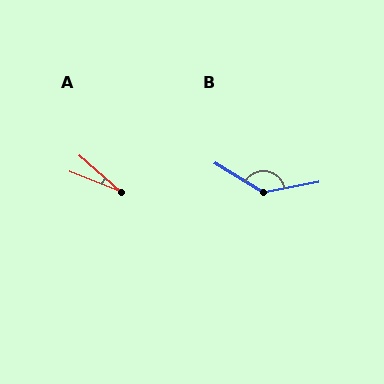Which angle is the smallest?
A, at approximately 19 degrees.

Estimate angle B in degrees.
Approximately 139 degrees.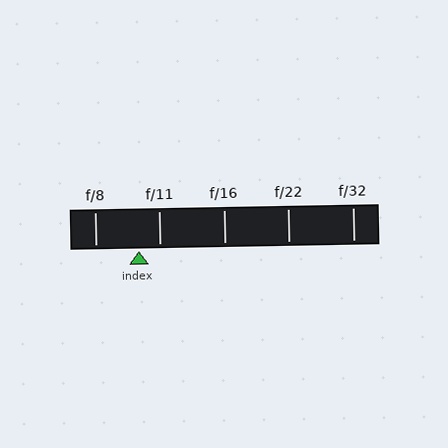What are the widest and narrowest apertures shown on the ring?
The widest aperture shown is f/8 and the narrowest is f/32.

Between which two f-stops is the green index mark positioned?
The index mark is between f/8 and f/11.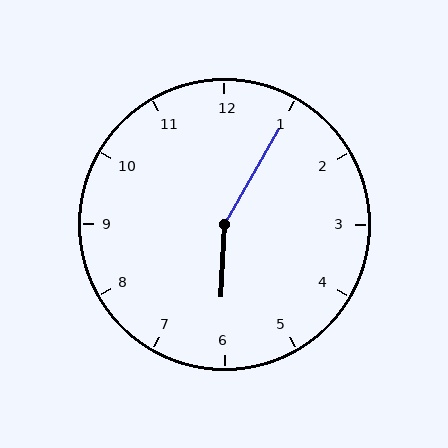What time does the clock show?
6:05.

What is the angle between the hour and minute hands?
Approximately 152 degrees.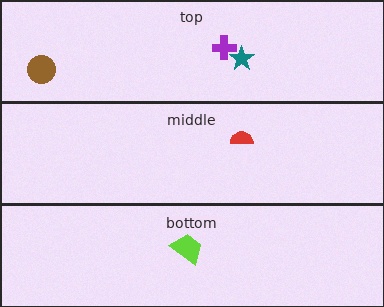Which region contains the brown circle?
The top region.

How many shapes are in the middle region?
1.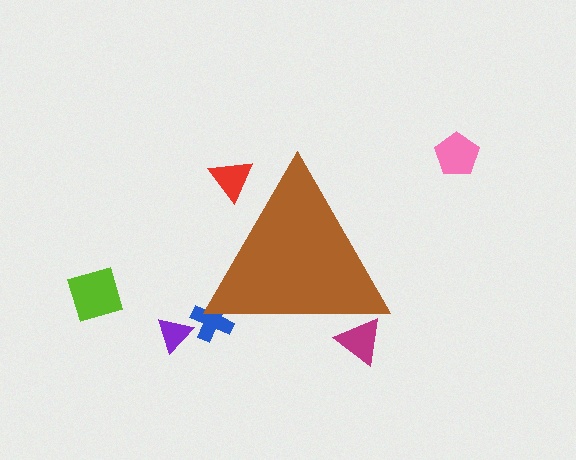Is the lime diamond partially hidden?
No, the lime diamond is fully visible.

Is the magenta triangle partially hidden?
Yes, the magenta triangle is partially hidden behind the brown triangle.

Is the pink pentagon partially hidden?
No, the pink pentagon is fully visible.